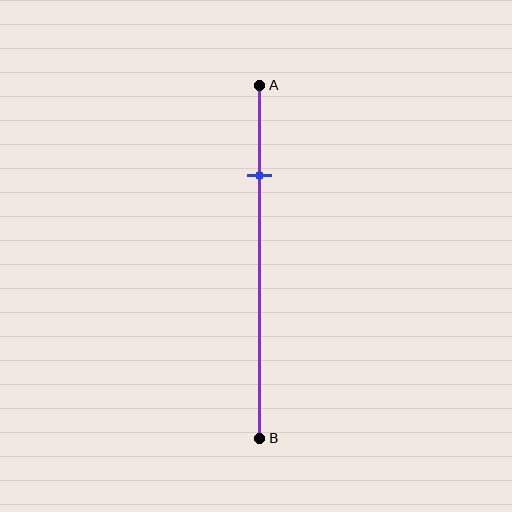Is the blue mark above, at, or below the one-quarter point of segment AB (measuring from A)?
The blue mark is approximately at the one-quarter point of segment AB.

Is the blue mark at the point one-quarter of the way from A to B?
Yes, the mark is approximately at the one-quarter point.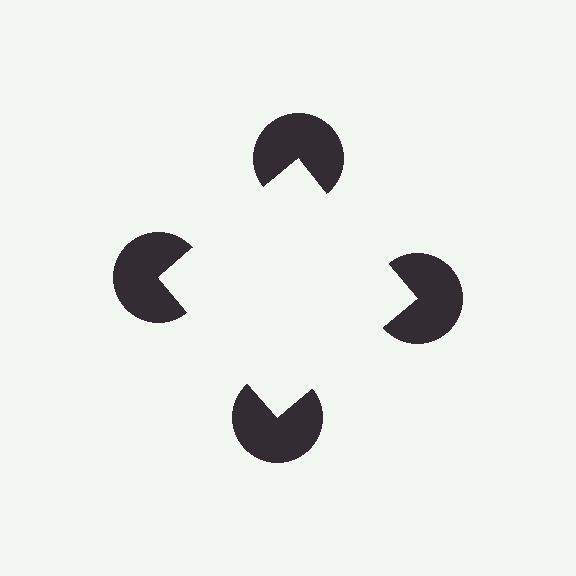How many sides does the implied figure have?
4 sides.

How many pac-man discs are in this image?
There are 4 — one at each vertex of the illusory square.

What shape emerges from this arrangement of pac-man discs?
An illusory square — its edges are inferred from the aligned wedge cuts in the pac-man discs, not physically drawn.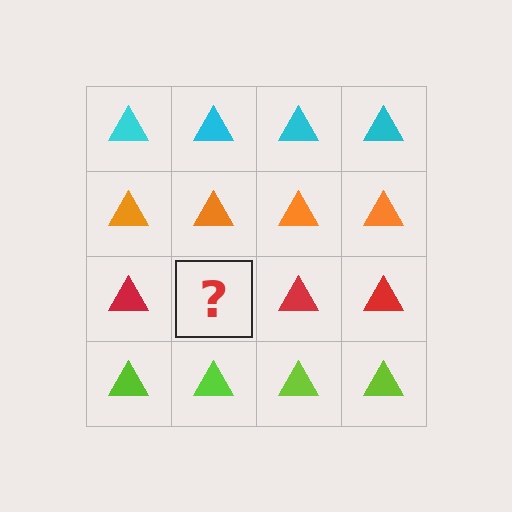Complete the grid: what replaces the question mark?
The question mark should be replaced with a red triangle.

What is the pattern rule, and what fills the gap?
The rule is that each row has a consistent color. The gap should be filled with a red triangle.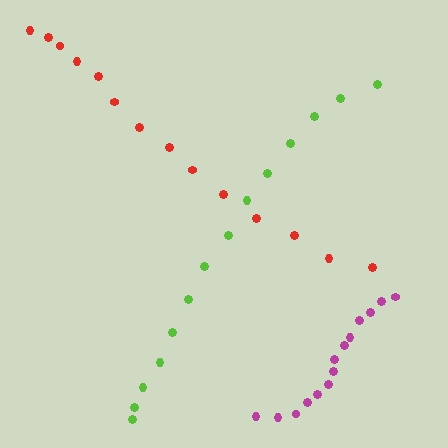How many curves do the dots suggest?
There are 3 distinct paths.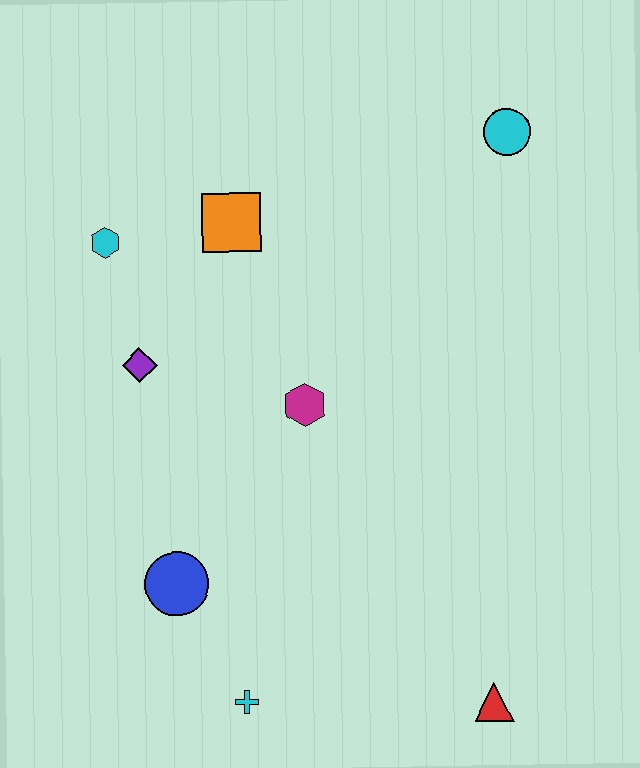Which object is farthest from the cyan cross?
The cyan circle is farthest from the cyan cross.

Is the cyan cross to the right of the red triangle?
No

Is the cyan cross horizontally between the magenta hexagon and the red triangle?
No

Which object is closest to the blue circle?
The cyan cross is closest to the blue circle.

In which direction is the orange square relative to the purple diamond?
The orange square is above the purple diamond.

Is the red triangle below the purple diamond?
Yes